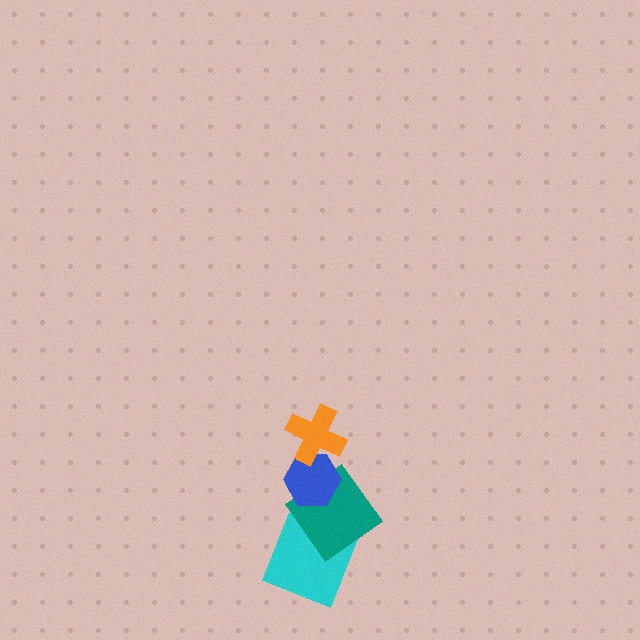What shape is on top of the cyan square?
The teal diamond is on top of the cyan square.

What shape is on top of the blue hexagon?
The orange cross is on top of the blue hexagon.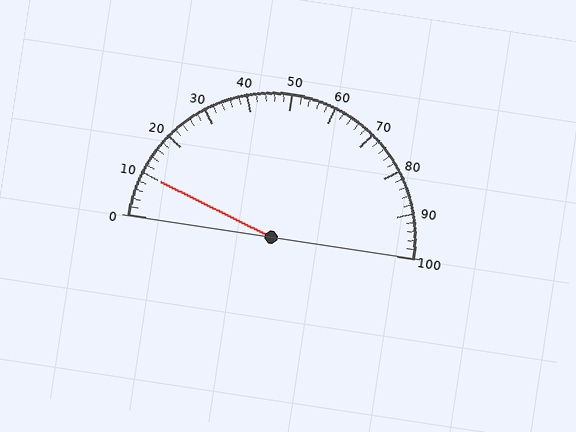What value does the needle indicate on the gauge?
The needle indicates approximately 10.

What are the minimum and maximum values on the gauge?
The gauge ranges from 0 to 100.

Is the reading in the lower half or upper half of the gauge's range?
The reading is in the lower half of the range (0 to 100).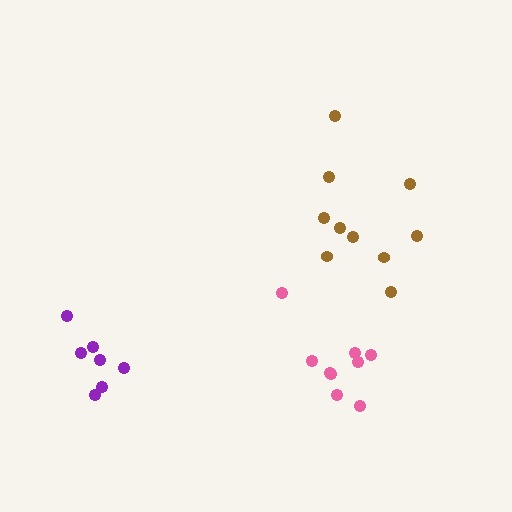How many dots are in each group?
Group 1: 7 dots, Group 2: 9 dots, Group 3: 10 dots (26 total).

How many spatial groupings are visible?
There are 3 spatial groupings.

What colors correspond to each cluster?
The clusters are colored: purple, pink, brown.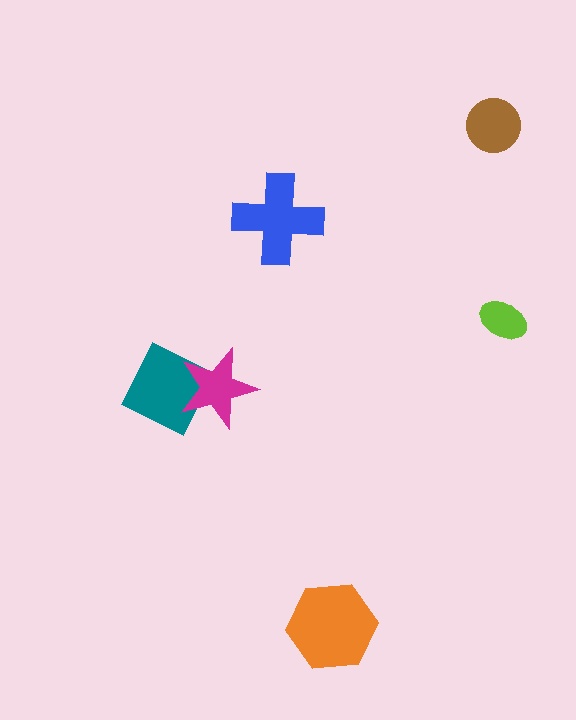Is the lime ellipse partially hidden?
No, no other shape covers it.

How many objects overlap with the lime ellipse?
0 objects overlap with the lime ellipse.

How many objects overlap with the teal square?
1 object overlaps with the teal square.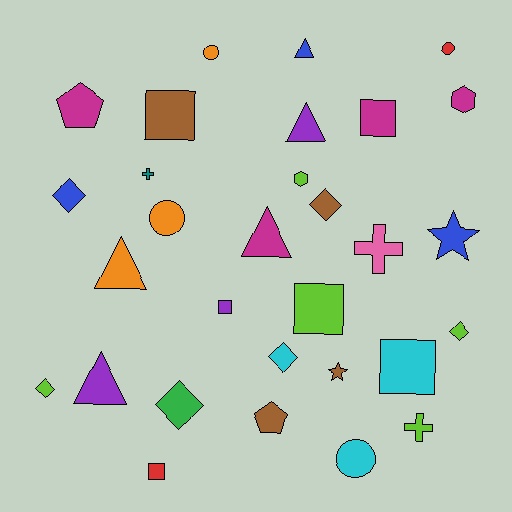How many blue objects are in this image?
There are 3 blue objects.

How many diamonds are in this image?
There are 6 diamonds.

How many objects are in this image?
There are 30 objects.